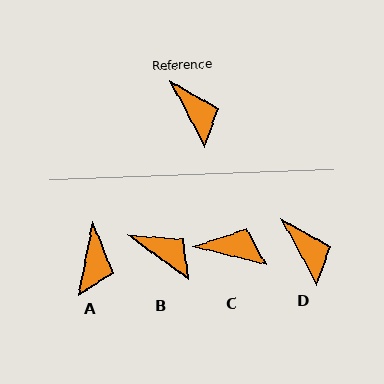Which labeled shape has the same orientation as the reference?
D.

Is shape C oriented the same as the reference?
No, it is off by about 47 degrees.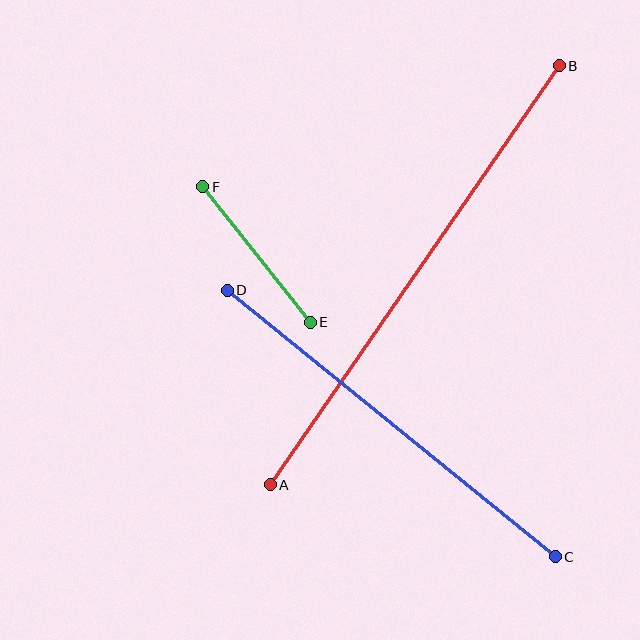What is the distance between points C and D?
The distance is approximately 423 pixels.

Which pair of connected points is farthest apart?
Points A and B are farthest apart.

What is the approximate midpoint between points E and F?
The midpoint is at approximately (257, 255) pixels.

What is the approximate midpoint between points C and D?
The midpoint is at approximately (391, 424) pixels.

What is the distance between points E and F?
The distance is approximately 173 pixels.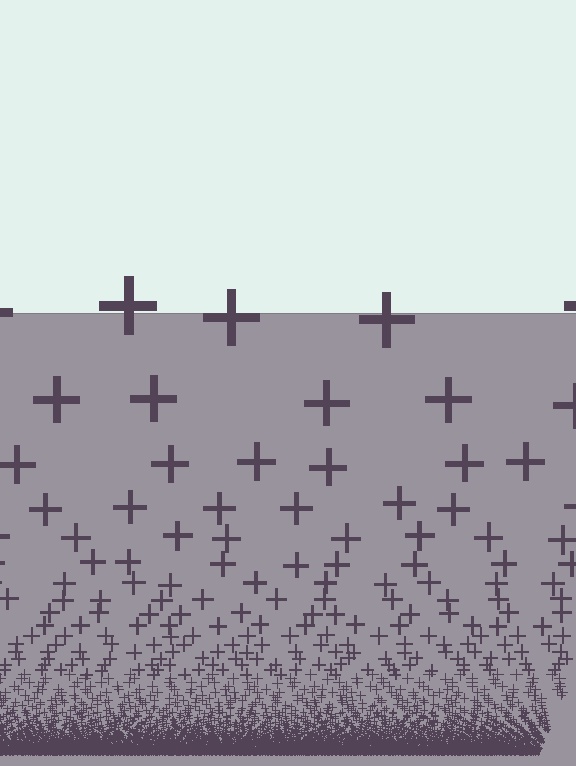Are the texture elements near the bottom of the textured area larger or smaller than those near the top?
Smaller. The gradient is inverted — elements near the bottom are smaller and denser.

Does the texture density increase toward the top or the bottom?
Density increases toward the bottom.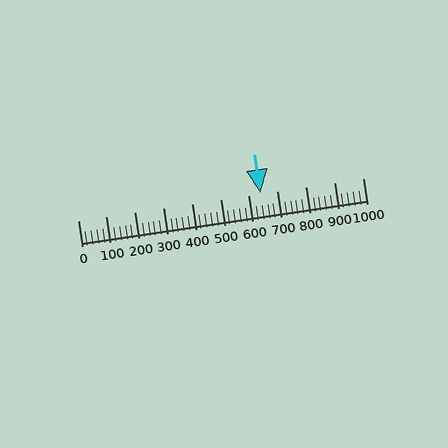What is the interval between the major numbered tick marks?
The major tick marks are spaced 100 units apart.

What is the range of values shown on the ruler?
The ruler shows values from 0 to 1000.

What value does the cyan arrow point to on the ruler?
The cyan arrow points to approximately 640.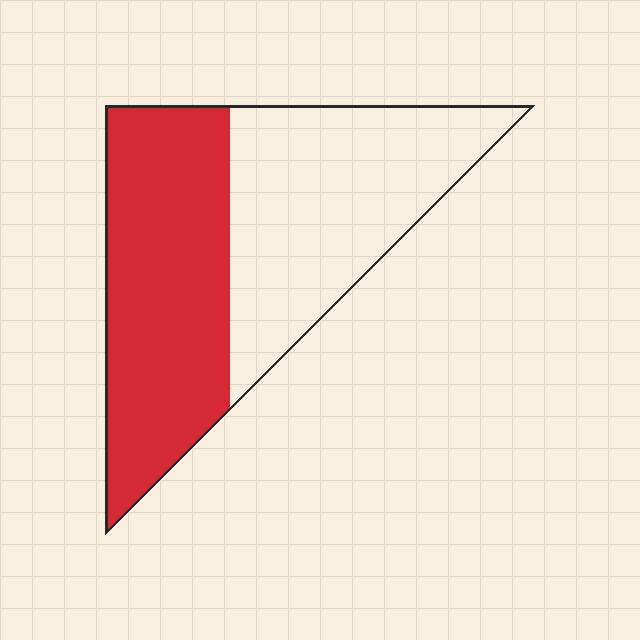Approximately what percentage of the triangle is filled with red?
Approximately 50%.